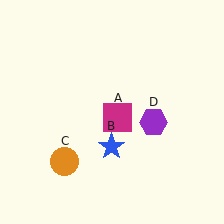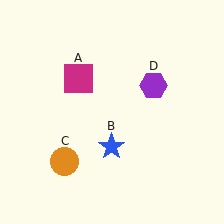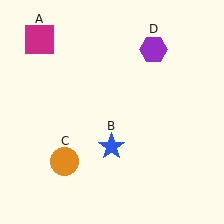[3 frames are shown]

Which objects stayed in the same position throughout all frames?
Blue star (object B) and orange circle (object C) remained stationary.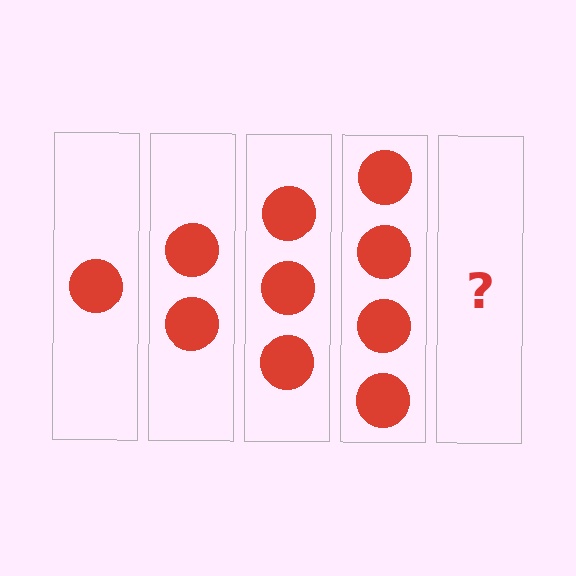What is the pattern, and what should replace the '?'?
The pattern is that each step adds one more circle. The '?' should be 5 circles.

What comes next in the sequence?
The next element should be 5 circles.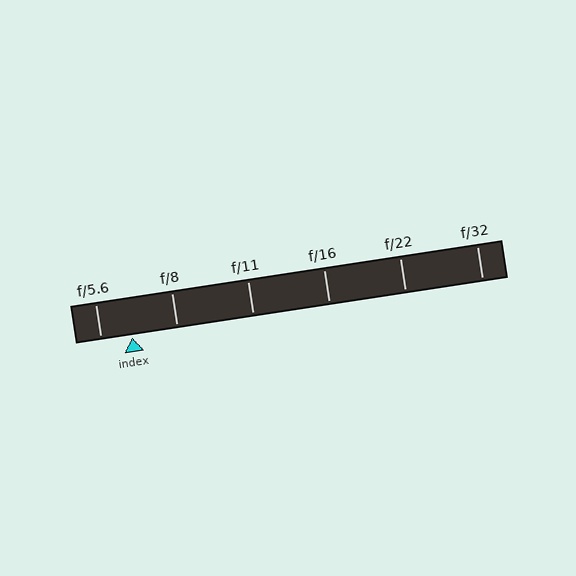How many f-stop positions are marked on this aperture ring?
There are 6 f-stop positions marked.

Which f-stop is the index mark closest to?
The index mark is closest to f/5.6.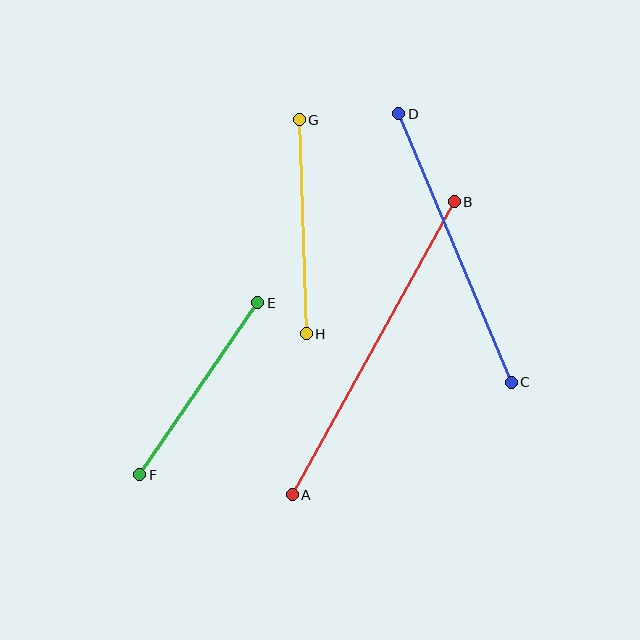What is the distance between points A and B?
The distance is approximately 335 pixels.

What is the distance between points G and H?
The distance is approximately 214 pixels.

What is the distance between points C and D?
The distance is approximately 291 pixels.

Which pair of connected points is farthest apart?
Points A and B are farthest apart.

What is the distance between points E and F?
The distance is approximately 209 pixels.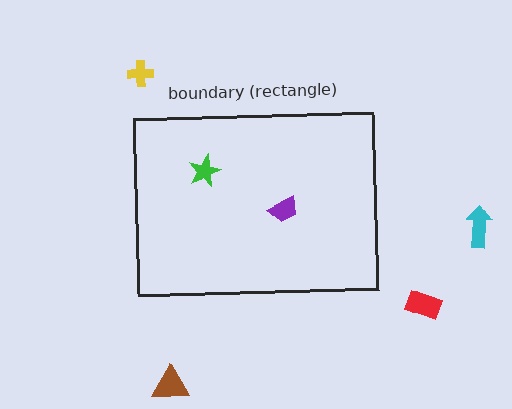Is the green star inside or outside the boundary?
Inside.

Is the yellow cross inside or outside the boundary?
Outside.